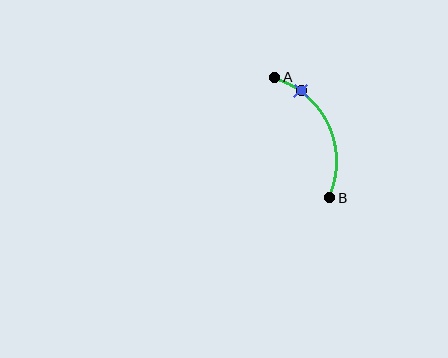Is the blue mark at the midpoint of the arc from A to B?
No. The blue mark lies on the arc but is closer to endpoint A. The arc midpoint would be at the point on the curve equidistant along the arc from both A and B.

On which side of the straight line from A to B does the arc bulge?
The arc bulges to the right of the straight line connecting A and B.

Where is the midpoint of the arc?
The arc midpoint is the point on the curve farthest from the straight line joining A and B. It sits to the right of that line.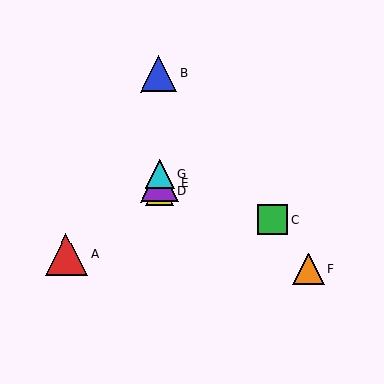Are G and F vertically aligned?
No, G is at x≈159 and F is at x≈308.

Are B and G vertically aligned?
Yes, both are at x≈158.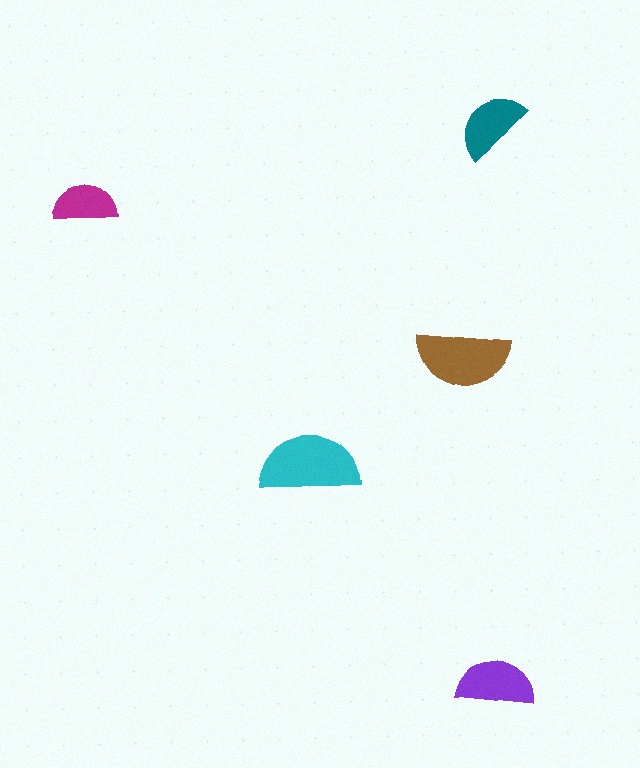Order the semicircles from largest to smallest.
the cyan one, the brown one, the purple one, the teal one, the magenta one.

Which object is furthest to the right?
The teal semicircle is rightmost.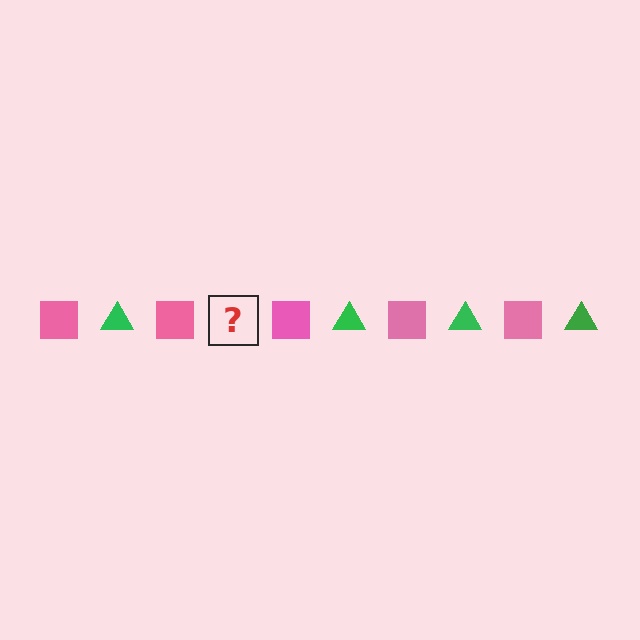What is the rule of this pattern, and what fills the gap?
The rule is that the pattern alternates between pink square and green triangle. The gap should be filled with a green triangle.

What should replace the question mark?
The question mark should be replaced with a green triangle.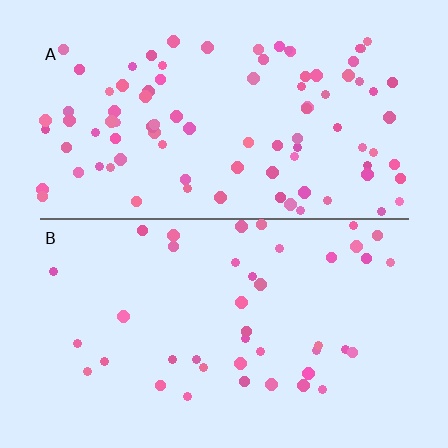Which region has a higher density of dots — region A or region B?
A (the top).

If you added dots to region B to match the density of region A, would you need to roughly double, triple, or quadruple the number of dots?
Approximately double.